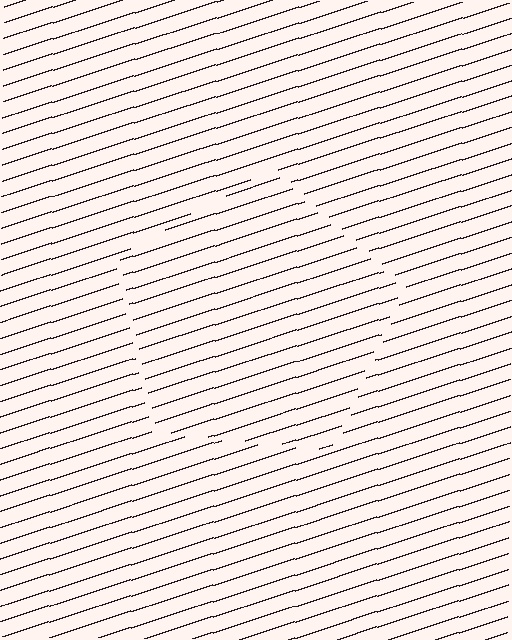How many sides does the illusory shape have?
5 sides — the line-ends trace a pentagon.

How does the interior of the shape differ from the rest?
The interior of the shape contains the same grating, shifted by half a period — the contour is defined by the phase discontinuity where line-ends from the inner and outer gratings abut.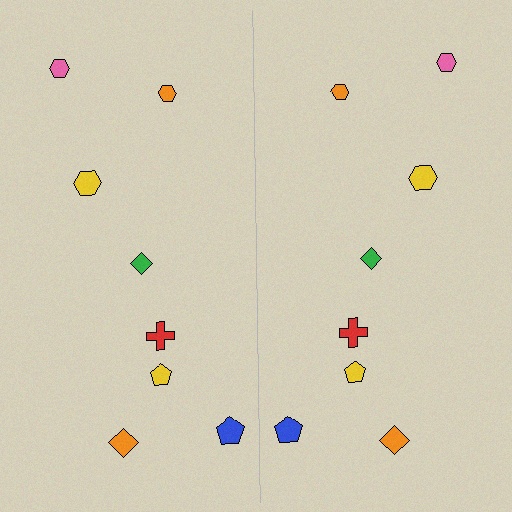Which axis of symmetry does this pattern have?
The pattern has a vertical axis of symmetry running through the center of the image.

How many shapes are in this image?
There are 16 shapes in this image.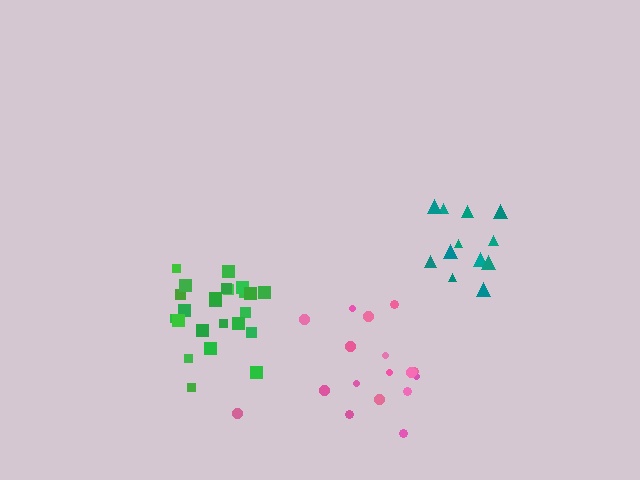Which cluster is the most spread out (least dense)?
Pink.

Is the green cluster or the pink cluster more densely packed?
Green.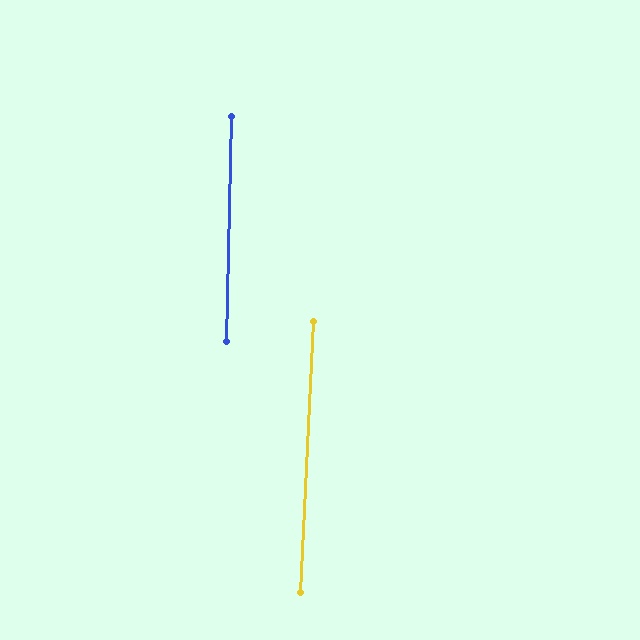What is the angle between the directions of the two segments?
Approximately 1 degree.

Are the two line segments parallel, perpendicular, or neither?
Parallel — their directions differ by only 1.4°.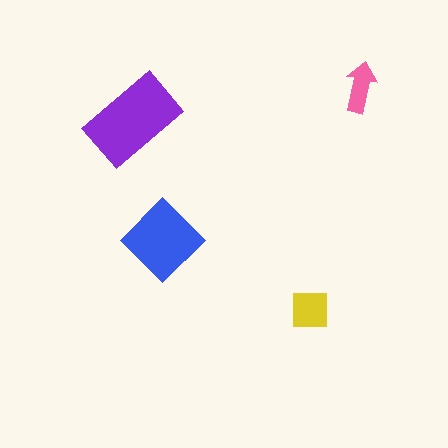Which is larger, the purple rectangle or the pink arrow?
The purple rectangle.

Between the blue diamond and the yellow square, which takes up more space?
The blue diamond.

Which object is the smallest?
The pink arrow.